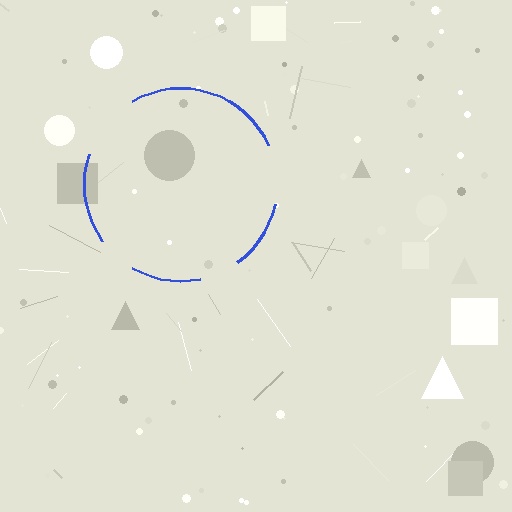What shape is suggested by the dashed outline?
The dashed outline suggests a circle.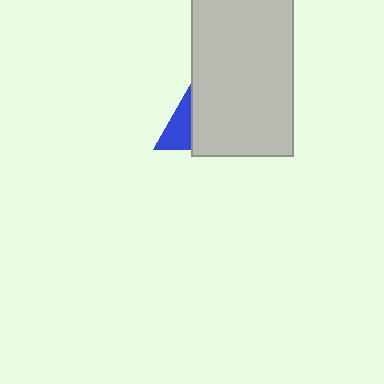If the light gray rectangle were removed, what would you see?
You would see the complete blue triangle.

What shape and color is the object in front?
The object in front is a light gray rectangle.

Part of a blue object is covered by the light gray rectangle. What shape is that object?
It is a triangle.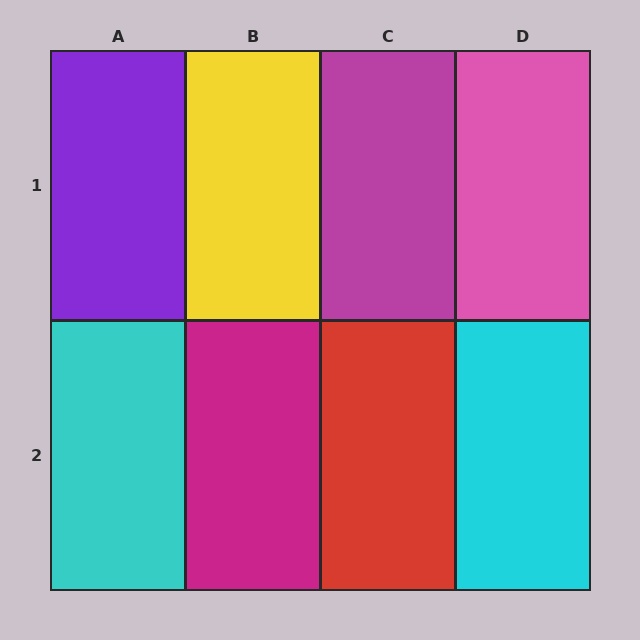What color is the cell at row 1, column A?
Purple.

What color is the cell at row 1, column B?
Yellow.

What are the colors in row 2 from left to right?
Cyan, magenta, red, cyan.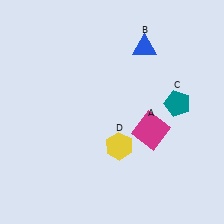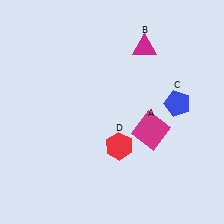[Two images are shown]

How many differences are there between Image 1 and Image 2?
There are 3 differences between the two images.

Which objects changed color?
B changed from blue to magenta. C changed from teal to blue. D changed from yellow to red.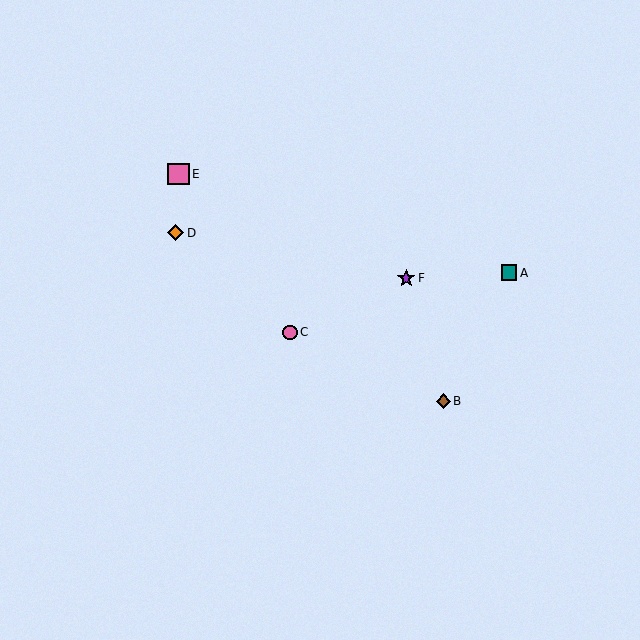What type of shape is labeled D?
Shape D is an orange diamond.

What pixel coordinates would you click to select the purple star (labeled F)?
Click at (406, 278) to select the purple star F.